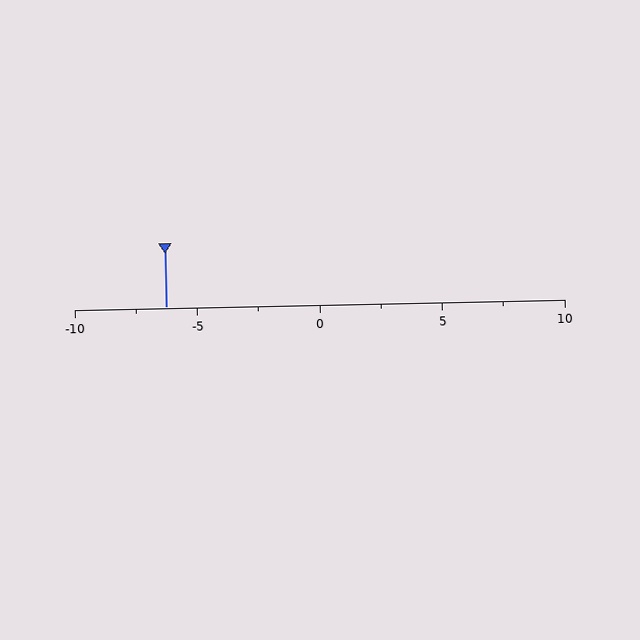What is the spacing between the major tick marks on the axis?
The major ticks are spaced 5 apart.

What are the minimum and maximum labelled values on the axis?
The axis runs from -10 to 10.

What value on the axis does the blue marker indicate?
The marker indicates approximately -6.2.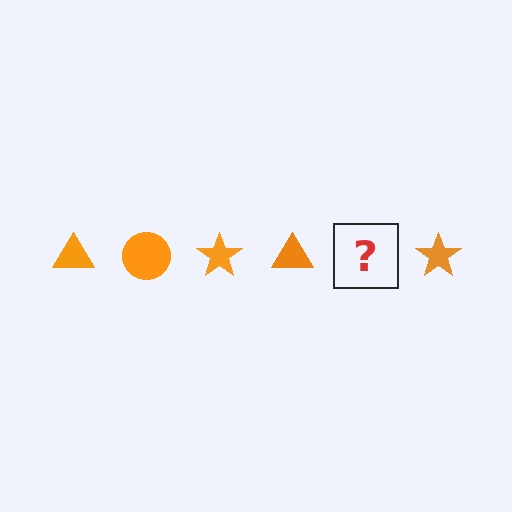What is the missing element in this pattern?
The missing element is an orange circle.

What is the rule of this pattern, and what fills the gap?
The rule is that the pattern cycles through triangle, circle, star shapes in orange. The gap should be filled with an orange circle.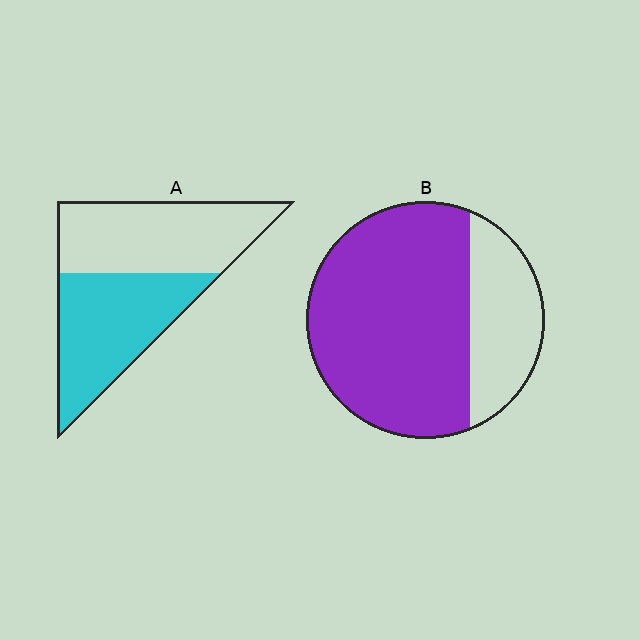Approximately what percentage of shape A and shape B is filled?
A is approximately 50% and B is approximately 75%.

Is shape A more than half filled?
Roughly half.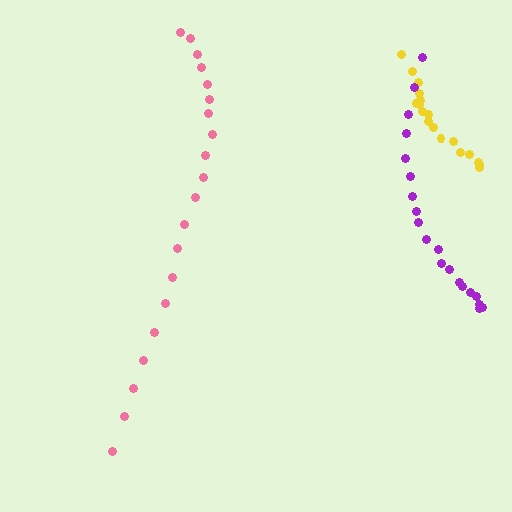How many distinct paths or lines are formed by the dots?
There are 3 distinct paths.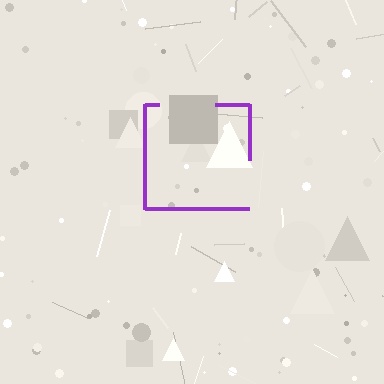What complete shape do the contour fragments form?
The contour fragments form a square.